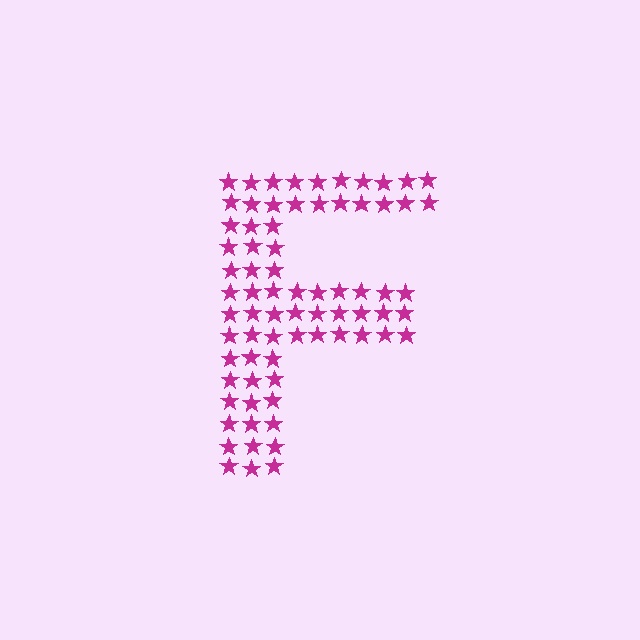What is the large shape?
The large shape is the letter F.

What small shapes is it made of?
It is made of small stars.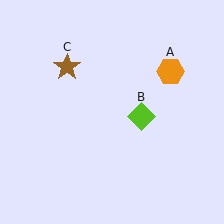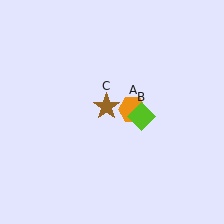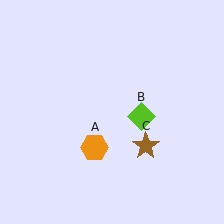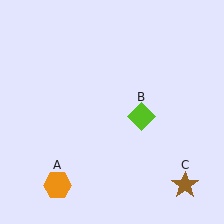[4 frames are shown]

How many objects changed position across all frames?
2 objects changed position: orange hexagon (object A), brown star (object C).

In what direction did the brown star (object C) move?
The brown star (object C) moved down and to the right.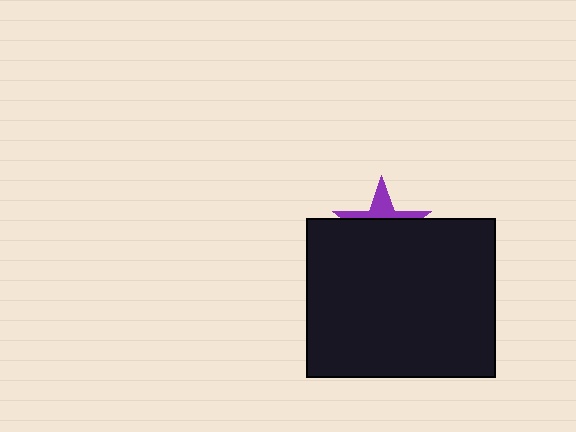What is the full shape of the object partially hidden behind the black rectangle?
The partially hidden object is a purple star.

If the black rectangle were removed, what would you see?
You would see the complete purple star.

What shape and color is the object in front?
The object in front is a black rectangle.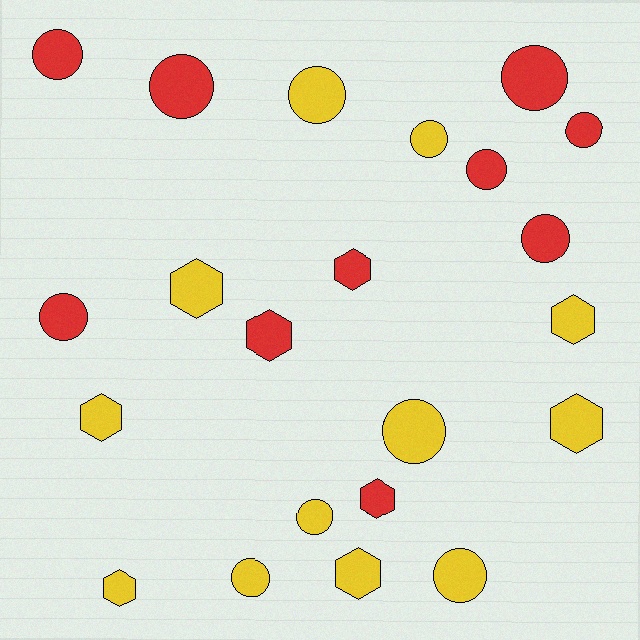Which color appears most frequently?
Yellow, with 12 objects.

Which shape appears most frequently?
Circle, with 13 objects.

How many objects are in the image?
There are 22 objects.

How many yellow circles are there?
There are 6 yellow circles.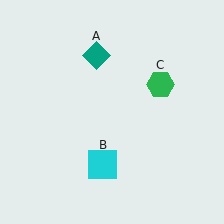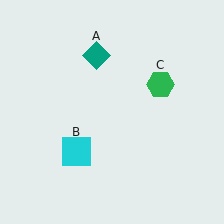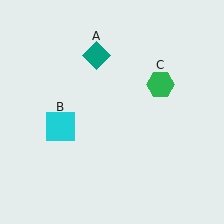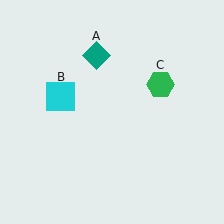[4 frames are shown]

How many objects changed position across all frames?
1 object changed position: cyan square (object B).